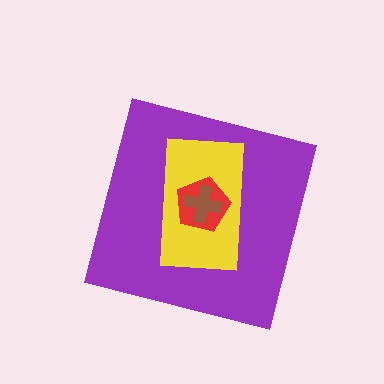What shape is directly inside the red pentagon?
The brown cross.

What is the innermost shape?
The brown cross.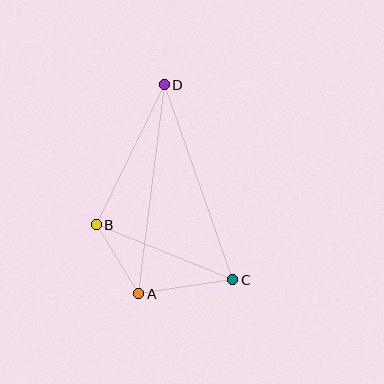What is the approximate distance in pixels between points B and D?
The distance between B and D is approximately 156 pixels.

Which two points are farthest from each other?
Points A and D are farthest from each other.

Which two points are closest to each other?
Points A and B are closest to each other.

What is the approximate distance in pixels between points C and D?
The distance between C and D is approximately 206 pixels.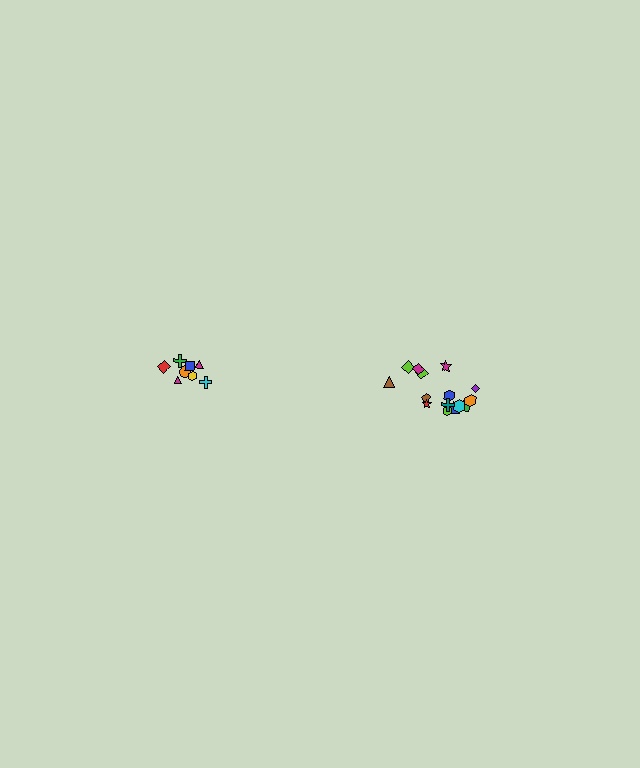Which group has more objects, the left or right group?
The right group.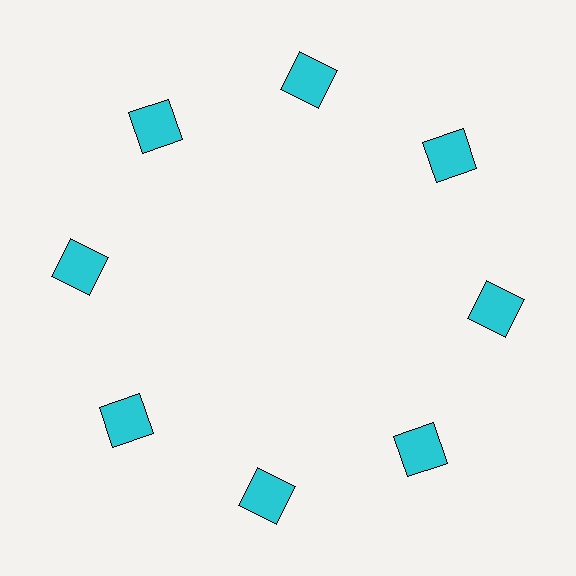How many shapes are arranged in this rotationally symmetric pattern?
There are 8 shapes, arranged in 8 groups of 1.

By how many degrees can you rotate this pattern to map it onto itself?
The pattern maps onto itself every 45 degrees of rotation.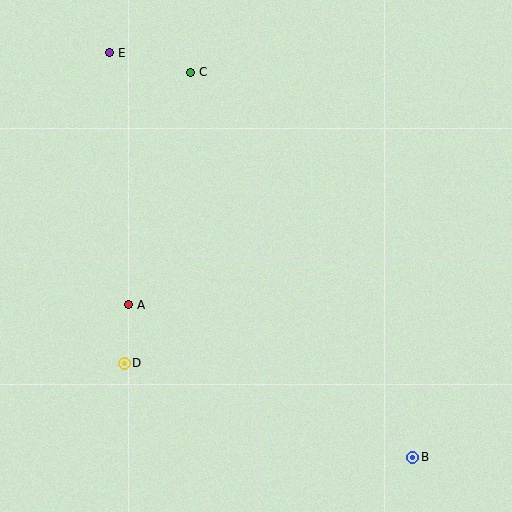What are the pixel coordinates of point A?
Point A is at (129, 305).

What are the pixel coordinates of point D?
Point D is at (124, 363).